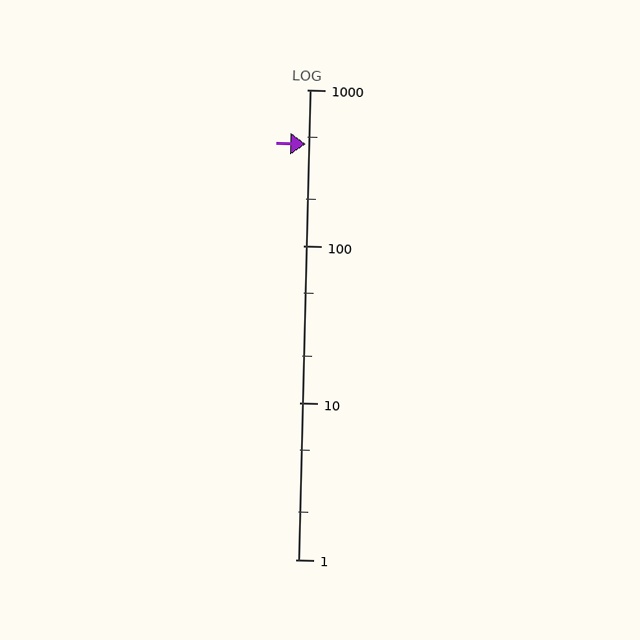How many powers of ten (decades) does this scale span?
The scale spans 3 decades, from 1 to 1000.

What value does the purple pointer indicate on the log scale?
The pointer indicates approximately 450.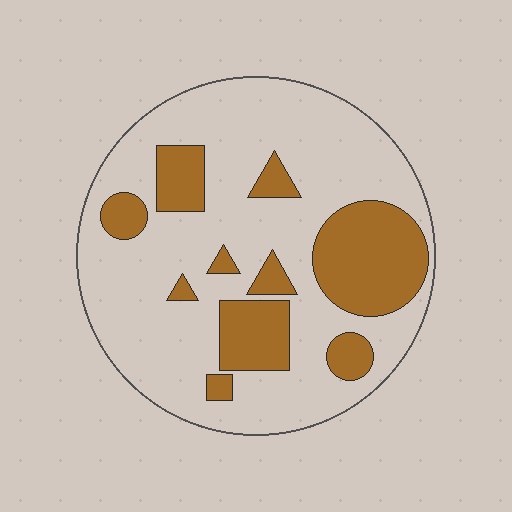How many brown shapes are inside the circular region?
10.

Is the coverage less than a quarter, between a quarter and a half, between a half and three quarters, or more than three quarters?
Between a quarter and a half.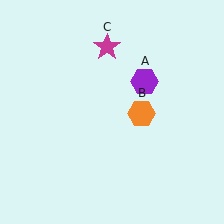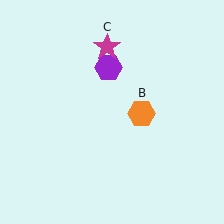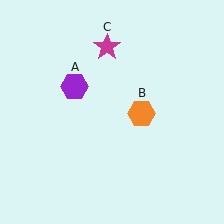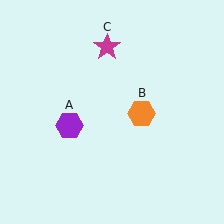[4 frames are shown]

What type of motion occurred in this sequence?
The purple hexagon (object A) rotated counterclockwise around the center of the scene.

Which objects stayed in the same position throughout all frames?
Orange hexagon (object B) and magenta star (object C) remained stationary.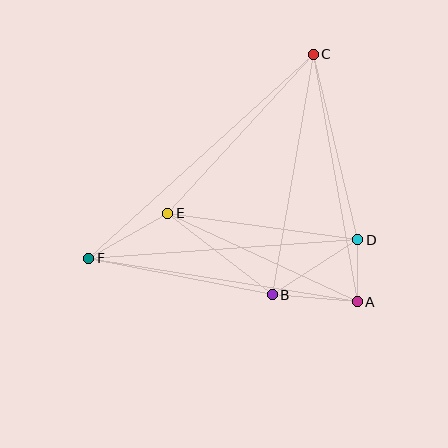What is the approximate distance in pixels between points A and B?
The distance between A and B is approximately 85 pixels.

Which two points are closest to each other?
Points A and D are closest to each other.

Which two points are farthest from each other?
Points C and F are farthest from each other.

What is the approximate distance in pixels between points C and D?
The distance between C and D is approximately 191 pixels.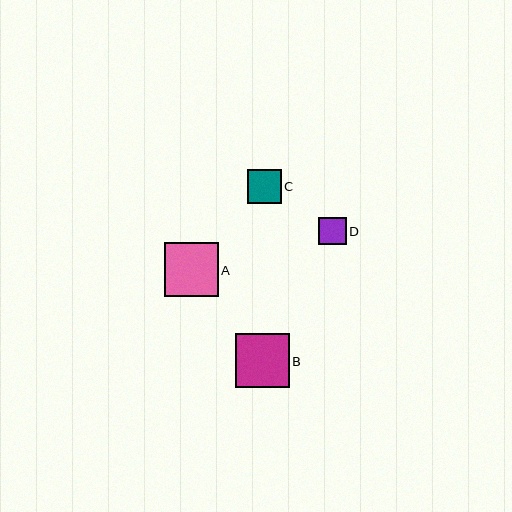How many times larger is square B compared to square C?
Square B is approximately 1.6 times the size of square C.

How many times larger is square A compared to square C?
Square A is approximately 1.6 times the size of square C.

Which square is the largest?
Square A is the largest with a size of approximately 54 pixels.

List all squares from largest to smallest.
From largest to smallest: A, B, C, D.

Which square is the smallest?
Square D is the smallest with a size of approximately 27 pixels.